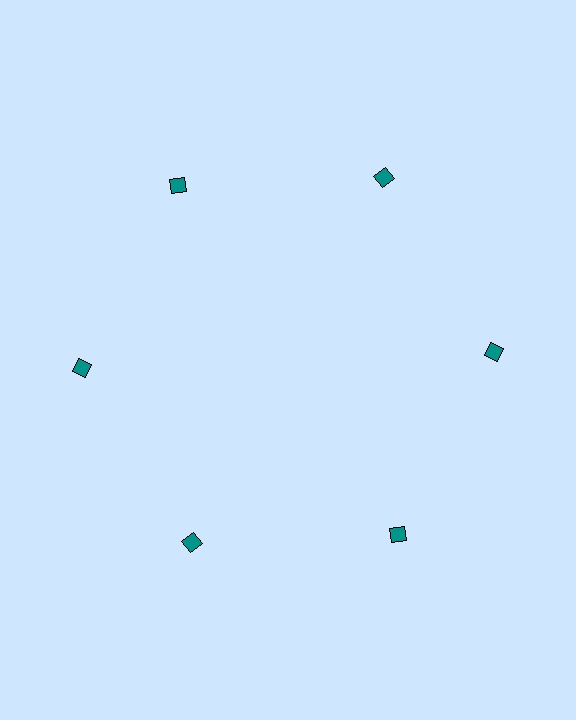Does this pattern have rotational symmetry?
Yes, this pattern has 6-fold rotational symmetry. It looks the same after rotating 60 degrees around the center.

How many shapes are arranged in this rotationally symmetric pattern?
There are 6 shapes, arranged in 6 groups of 1.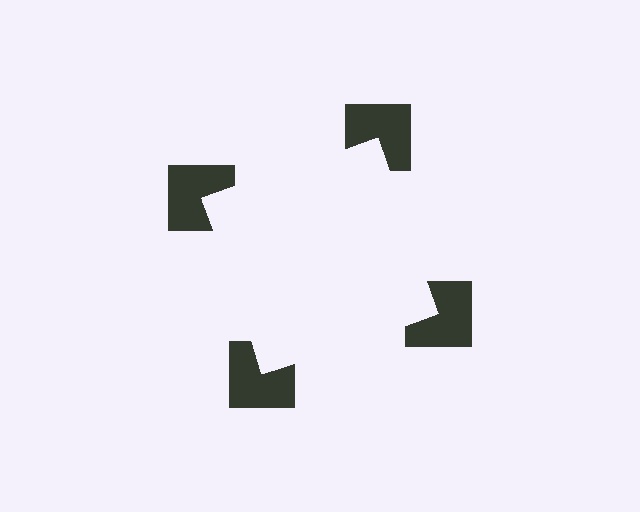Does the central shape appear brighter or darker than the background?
It typically appears slightly brighter than the background, even though no actual brightness change is drawn.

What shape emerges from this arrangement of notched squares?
An illusory square — its edges are inferred from the aligned wedge cuts in the notched squares, not physically drawn.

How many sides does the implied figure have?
4 sides.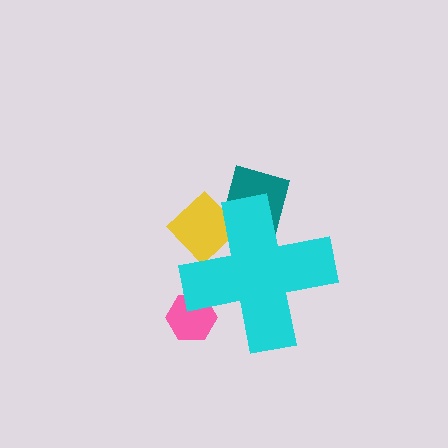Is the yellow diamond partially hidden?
Yes, the yellow diamond is partially hidden behind the cyan cross.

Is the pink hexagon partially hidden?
Yes, the pink hexagon is partially hidden behind the cyan cross.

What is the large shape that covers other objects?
A cyan cross.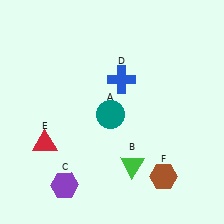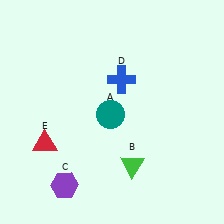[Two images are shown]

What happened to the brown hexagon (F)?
The brown hexagon (F) was removed in Image 2. It was in the bottom-right area of Image 1.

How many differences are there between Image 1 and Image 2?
There is 1 difference between the two images.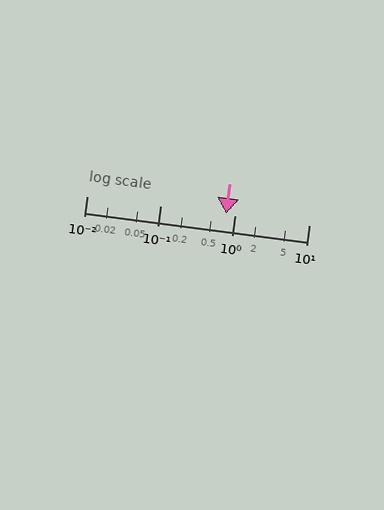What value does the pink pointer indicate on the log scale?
The pointer indicates approximately 0.77.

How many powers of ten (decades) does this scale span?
The scale spans 3 decades, from 0.01 to 10.